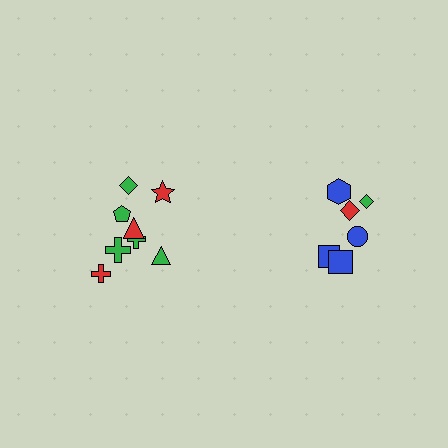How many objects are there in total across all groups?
There are 14 objects.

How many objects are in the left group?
There are 8 objects.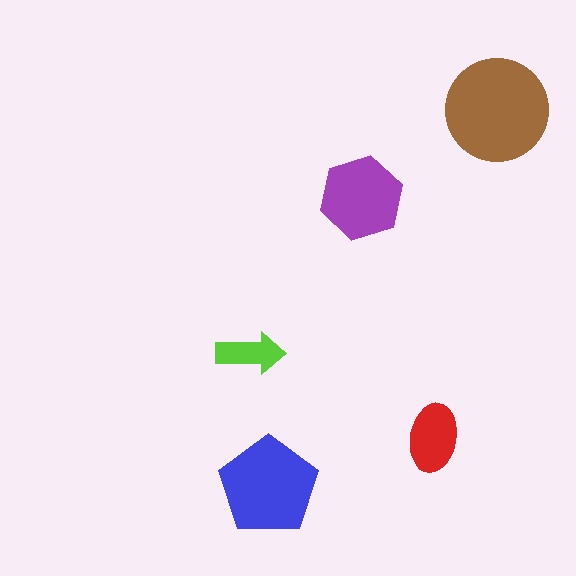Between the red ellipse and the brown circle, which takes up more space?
The brown circle.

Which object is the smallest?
The lime arrow.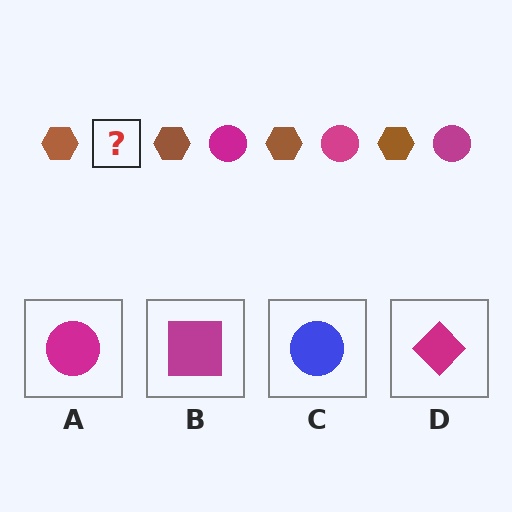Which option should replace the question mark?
Option A.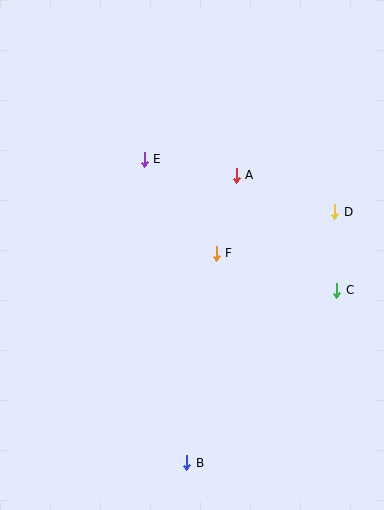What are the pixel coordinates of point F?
Point F is at (216, 253).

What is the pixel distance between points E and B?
The distance between E and B is 307 pixels.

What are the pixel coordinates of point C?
Point C is at (336, 290).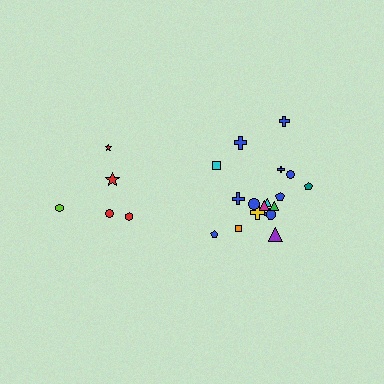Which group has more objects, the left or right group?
The right group.